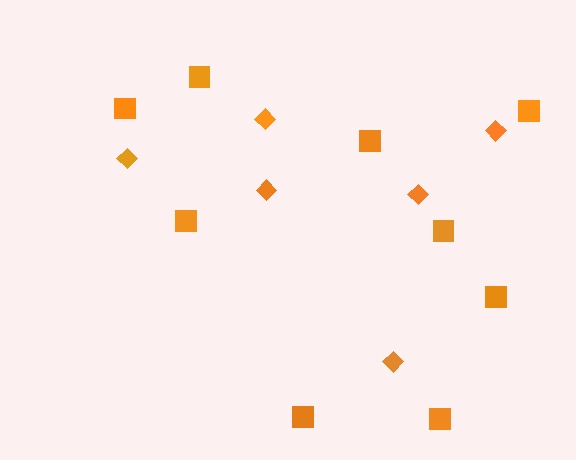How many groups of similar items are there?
There are 2 groups: one group of diamonds (6) and one group of squares (9).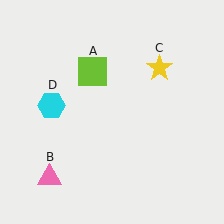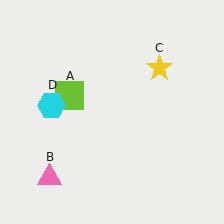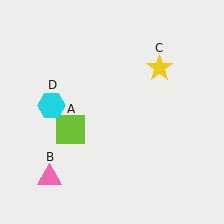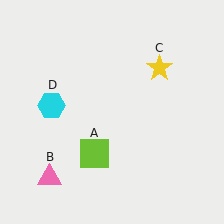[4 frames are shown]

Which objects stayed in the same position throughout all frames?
Pink triangle (object B) and yellow star (object C) and cyan hexagon (object D) remained stationary.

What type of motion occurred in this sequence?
The lime square (object A) rotated counterclockwise around the center of the scene.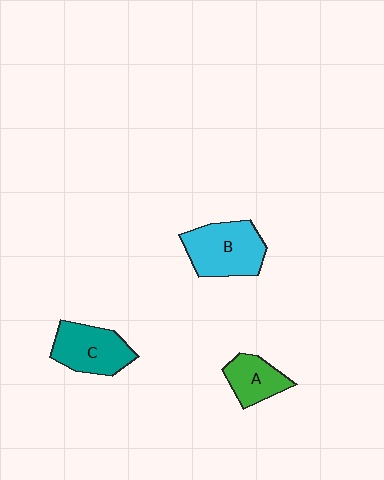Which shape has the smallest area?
Shape A (green).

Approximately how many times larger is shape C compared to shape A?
Approximately 1.4 times.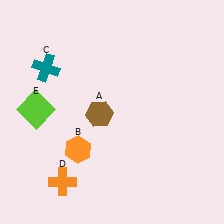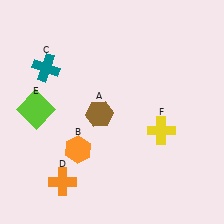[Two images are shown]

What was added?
A yellow cross (F) was added in Image 2.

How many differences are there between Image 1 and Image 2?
There is 1 difference between the two images.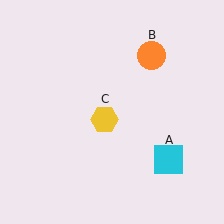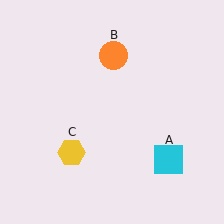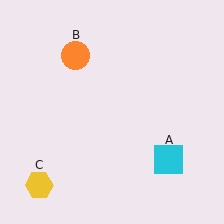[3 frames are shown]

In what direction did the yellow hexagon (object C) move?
The yellow hexagon (object C) moved down and to the left.